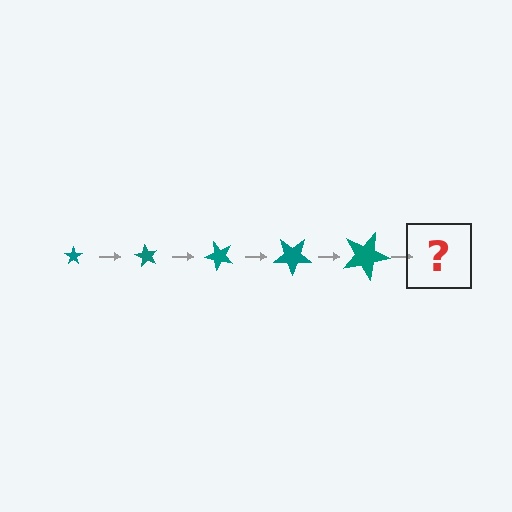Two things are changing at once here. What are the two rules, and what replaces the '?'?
The two rules are that the star grows larger each step and it rotates 60 degrees each step. The '?' should be a star, larger than the previous one and rotated 300 degrees from the start.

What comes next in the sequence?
The next element should be a star, larger than the previous one and rotated 300 degrees from the start.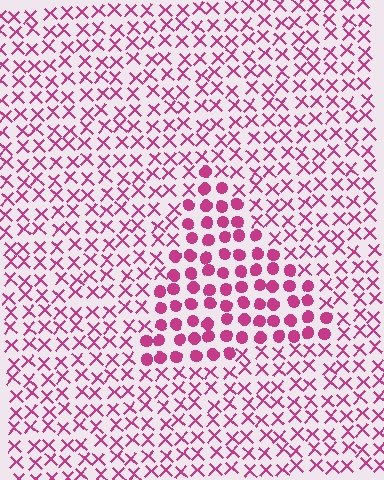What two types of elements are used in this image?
The image uses circles inside the triangle region and X marks outside it.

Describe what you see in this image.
The image is filled with small magenta elements arranged in a uniform grid. A triangle-shaped region contains circles, while the surrounding area contains X marks. The boundary is defined purely by the change in element shape.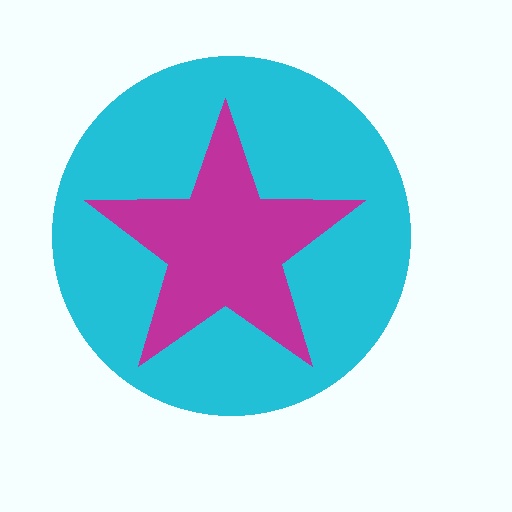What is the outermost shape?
The cyan circle.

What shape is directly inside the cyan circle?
The magenta star.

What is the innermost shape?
The magenta star.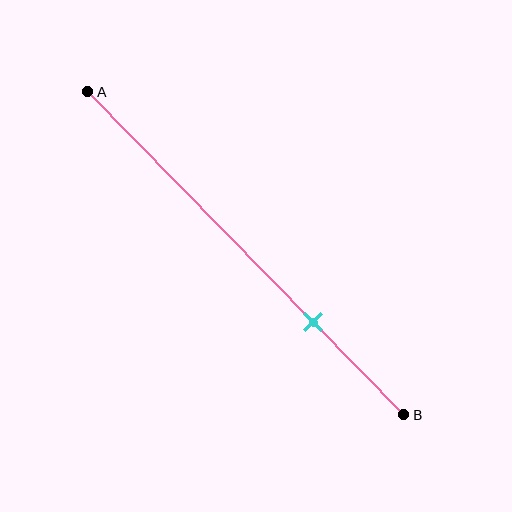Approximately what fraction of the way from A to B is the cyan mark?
The cyan mark is approximately 70% of the way from A to B.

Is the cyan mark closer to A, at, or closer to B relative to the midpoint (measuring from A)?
The cyan mark is closer to point B than the midpoint of segment AB.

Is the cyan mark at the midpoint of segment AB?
No, the mark is at about 70% from A, not at the 50% midpoint.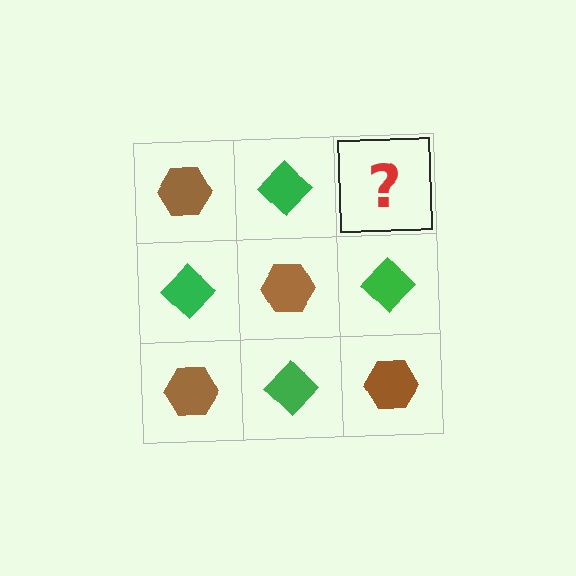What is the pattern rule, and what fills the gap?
The rule is that it alternates brown hexagon and green diamond in a checkerboard pattern. The gap should be filled with a brown hexagon.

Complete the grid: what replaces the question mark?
The question mark should be replaced with a brown hexagon.